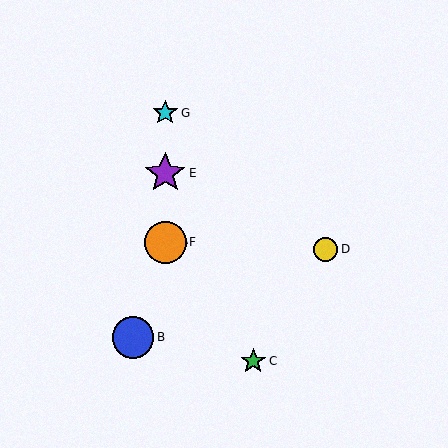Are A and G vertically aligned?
Yes, both are at x≈165.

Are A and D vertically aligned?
No, A is at x≈165 and D is at x≈326.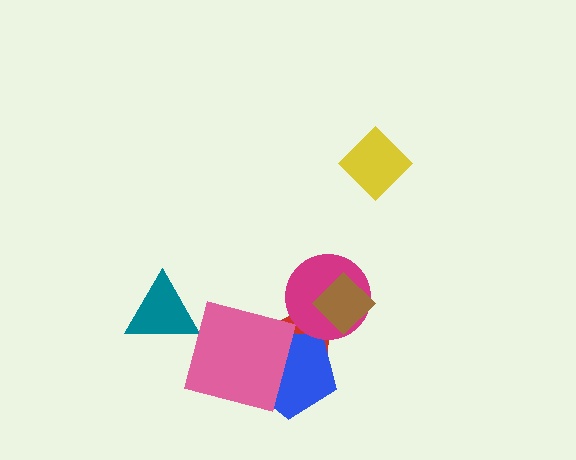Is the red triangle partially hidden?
Yes, it is partially covered by another shape.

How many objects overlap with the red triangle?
4 objects overlap with the red triangle.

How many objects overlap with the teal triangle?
0 objects overlap with the teal triangle.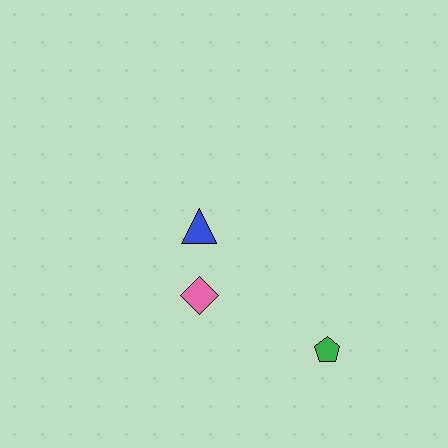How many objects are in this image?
There are 3 objects.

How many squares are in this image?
There are no squares.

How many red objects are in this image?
There are no red objects.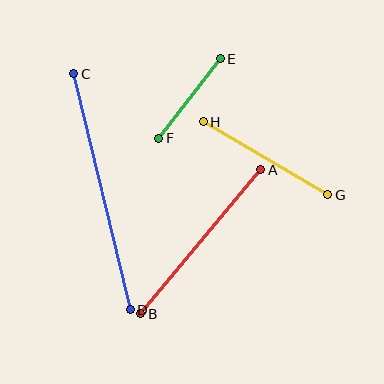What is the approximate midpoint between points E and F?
The midpoint is at approximately (189, 98) pixels.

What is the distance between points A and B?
The distance is approximately 187 pixels.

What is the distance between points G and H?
The distance is approximately 144 pixels.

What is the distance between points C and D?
The distance is approximately 243 pixels.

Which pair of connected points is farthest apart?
Points C and D are farthest apart.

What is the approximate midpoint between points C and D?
The midpoint is at approximately (102, 192) pixels.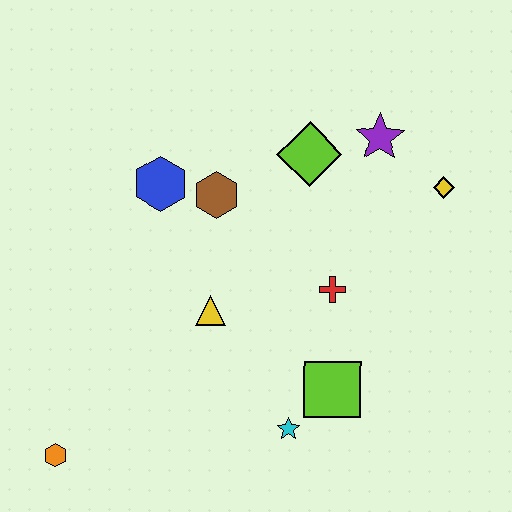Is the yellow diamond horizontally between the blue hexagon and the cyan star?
No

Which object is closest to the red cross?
The lime square is closest to the red cross.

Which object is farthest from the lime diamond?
The orange hexagon is farthest from the lime diamond.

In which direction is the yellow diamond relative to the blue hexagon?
The yellow diamond is to the right of the blue hexagon.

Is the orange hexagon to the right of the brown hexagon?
No